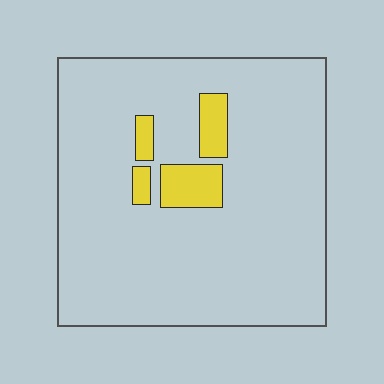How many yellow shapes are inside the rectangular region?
4.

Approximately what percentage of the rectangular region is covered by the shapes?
Approximately 10%.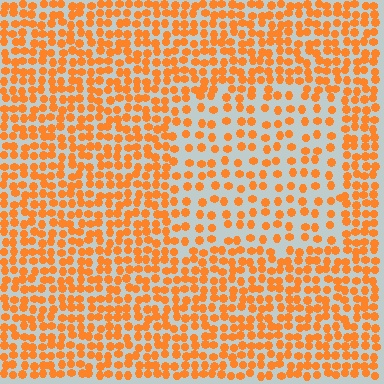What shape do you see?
I see a rectangle.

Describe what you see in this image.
The image contains small orange elements arranged at two different densities. A rectangle-shaped region is visible where the elements are less densely packed than the surrounding area.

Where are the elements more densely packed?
The elements are more densely packed outside the rectangle boundary.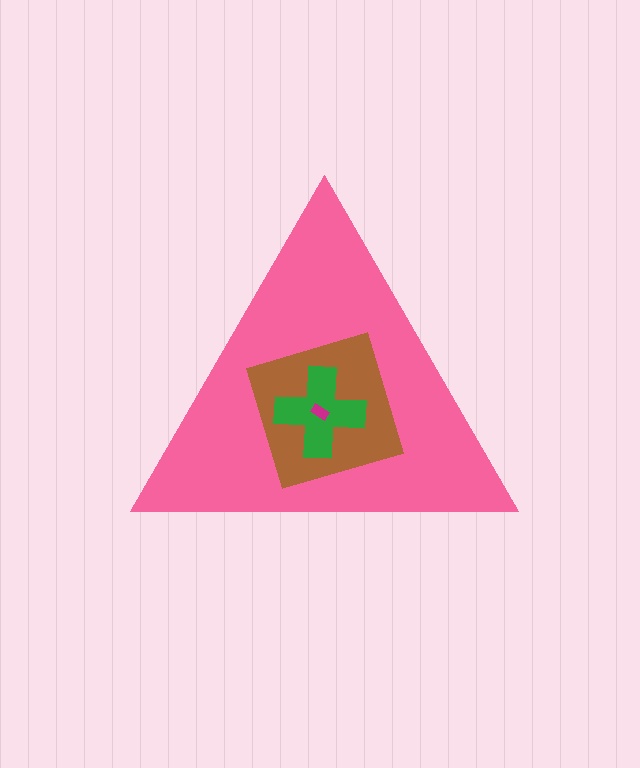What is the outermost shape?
The pink triangle.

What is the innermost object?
The magenta rectangle.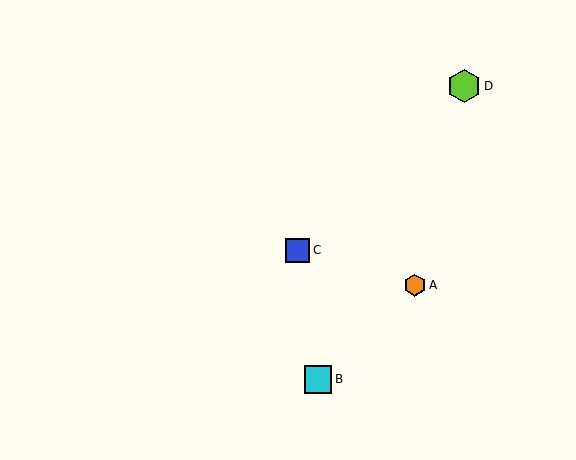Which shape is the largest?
The lime hexagon (labeled D) is the largest.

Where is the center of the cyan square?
The center of the cyan square is at (318, 379).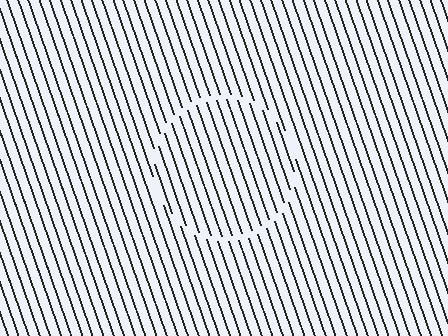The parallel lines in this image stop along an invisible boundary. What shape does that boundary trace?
An illusory circle. The interior of the shape contains the same grating, shifted by half a period — the contour is defined by the phase discontinuity where line-ends from the inner and outer gratings abut.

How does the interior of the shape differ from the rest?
The interior of the shape contains the same grating, shifted by half a period — the contour is defined by the phase discontinuity where line-ends from the inner and outer gratings abut.